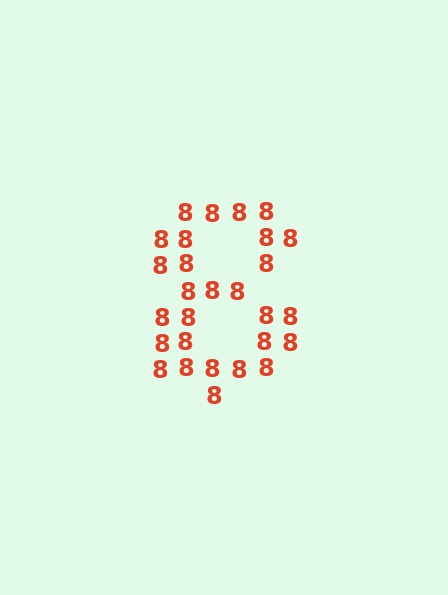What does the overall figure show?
The overall figure shows the digit 8.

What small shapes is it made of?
It is made of small digit 8's.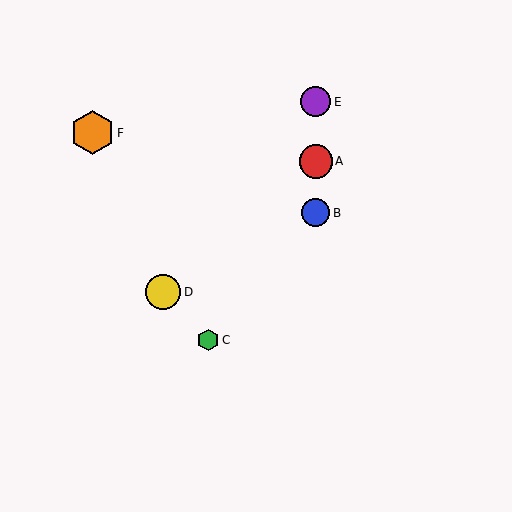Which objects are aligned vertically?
Objects A, B, E are aligned vertically.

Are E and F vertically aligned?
No, E is at x≈316 and F is at x≈92.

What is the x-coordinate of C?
Object C is at x≈208.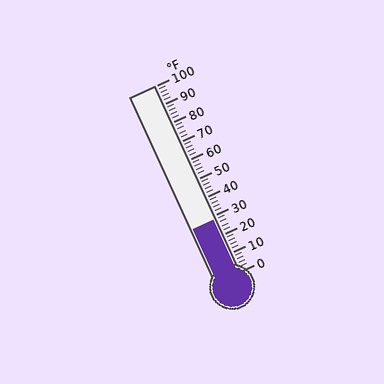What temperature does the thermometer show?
The thermometer shows approximately 28°F.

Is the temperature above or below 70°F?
The temperature is below 70°F.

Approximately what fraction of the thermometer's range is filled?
The thermometer is filled to approximately 30% of its range.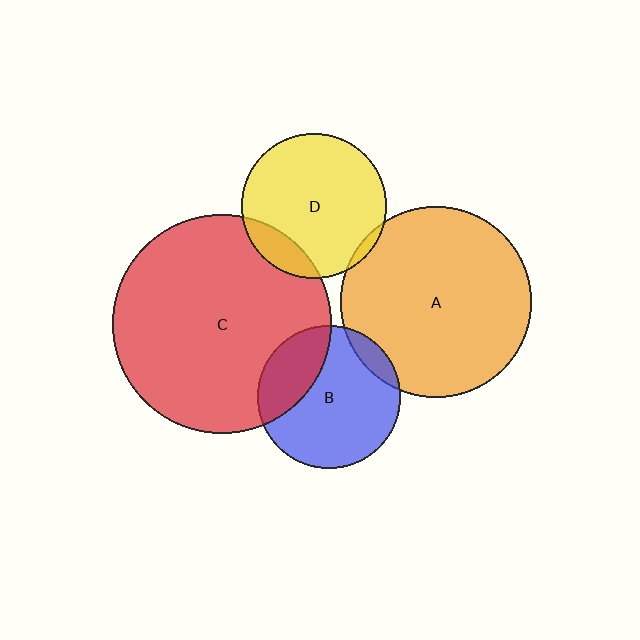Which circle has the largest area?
Circle C (red).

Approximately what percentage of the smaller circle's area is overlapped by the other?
Approximately 15%.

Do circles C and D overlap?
Yes.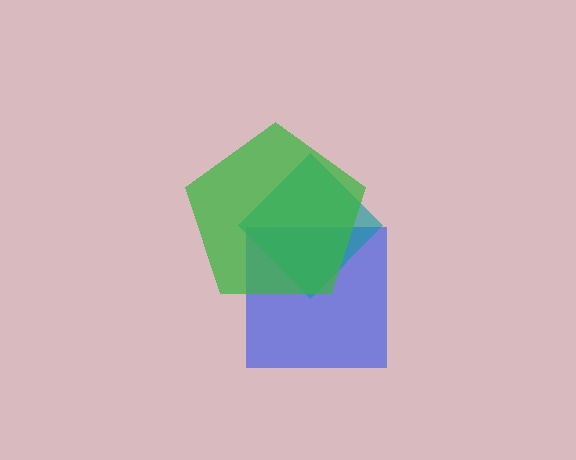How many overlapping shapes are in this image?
There are 3 overlapping shapes in the image.